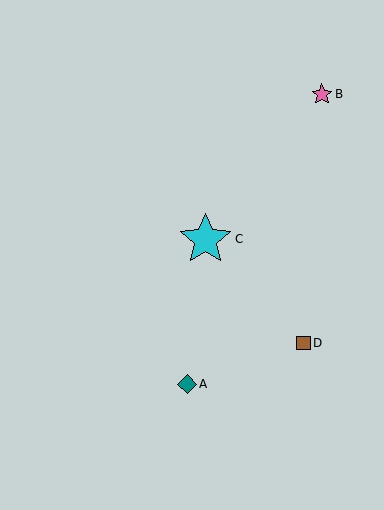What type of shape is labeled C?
Shape C is a cyan star.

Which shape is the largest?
The cyan star (labeled C) is the largest.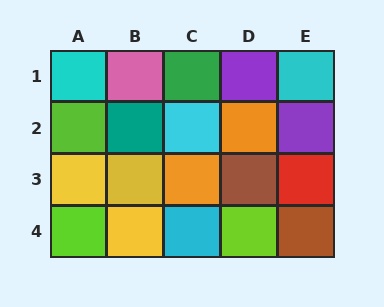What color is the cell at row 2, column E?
Purple.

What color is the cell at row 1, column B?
Pink.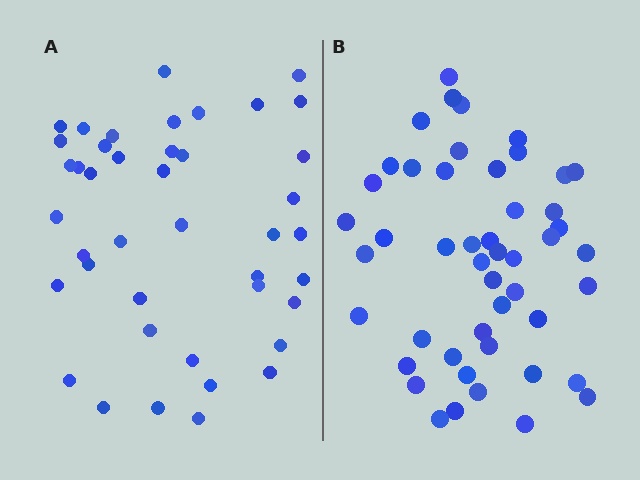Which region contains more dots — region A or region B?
Region B (the right region) has more dots.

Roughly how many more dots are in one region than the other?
Region B has about 6 more dots than region A.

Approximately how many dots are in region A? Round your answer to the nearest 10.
About 40 dots. (The exact count is 42, which rounds to 40.)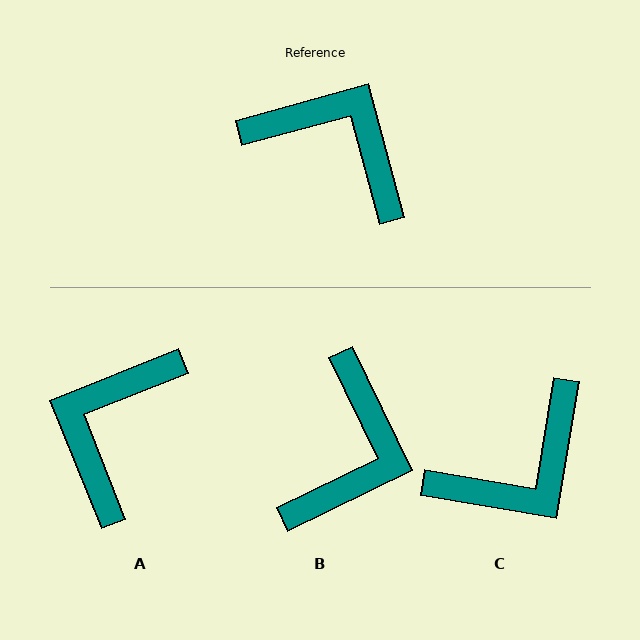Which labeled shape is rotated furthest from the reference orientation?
C, about 115 degrees away.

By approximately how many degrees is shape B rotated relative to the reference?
Approximately 79 degrees clockwise.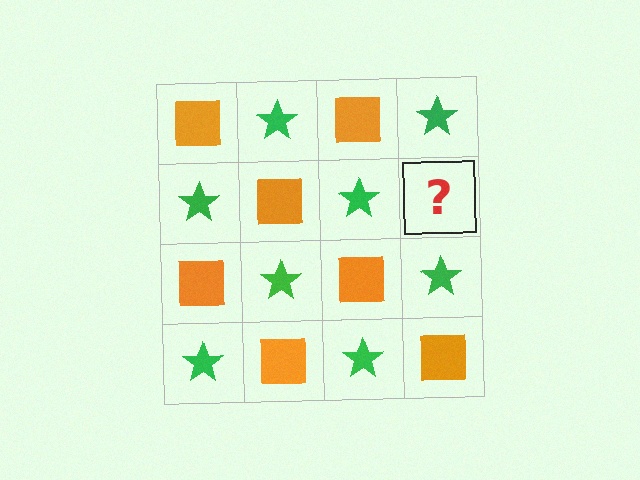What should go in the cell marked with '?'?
The missing cell should contain an orange square.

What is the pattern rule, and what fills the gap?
The rule is that it alternates orange square and green star in a checkerboard pattern. The gap should be filled with an orange square.